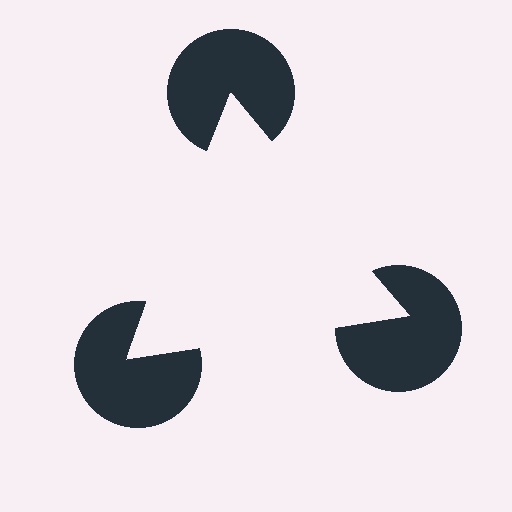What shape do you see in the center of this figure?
An illusory triangle — its edges are inferred from the aligned wedge cuts in the pac-man discs, not physically drawn.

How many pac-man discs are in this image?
There are 3 — one at each vertex of the illusory triangle.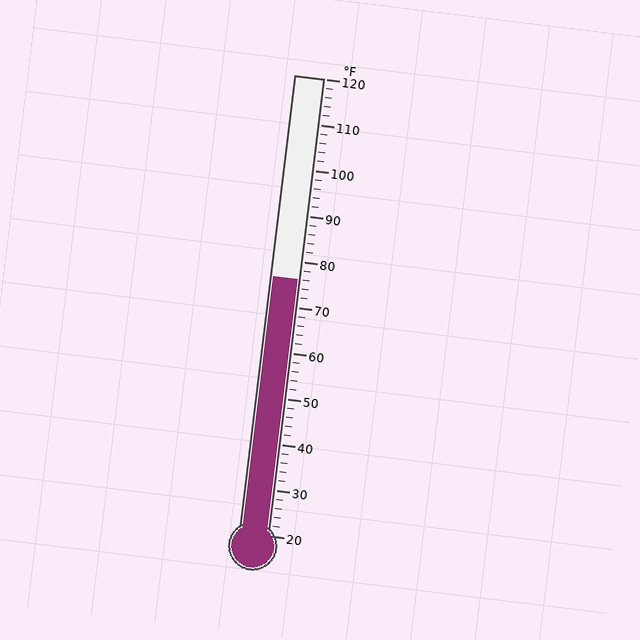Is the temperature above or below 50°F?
The temperature is above 50°F.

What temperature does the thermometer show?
The thermometer shows approximately 76°F.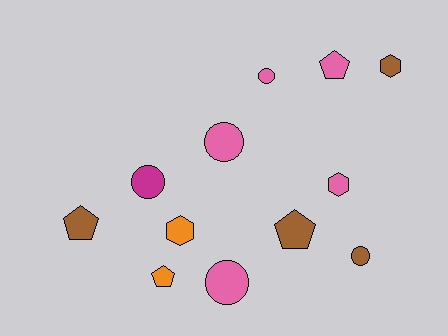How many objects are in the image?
There are 12 objects.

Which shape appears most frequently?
Circle, with 5 objects.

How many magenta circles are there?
There is 1 magenta circle.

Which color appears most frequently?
Pink, with 5 objects.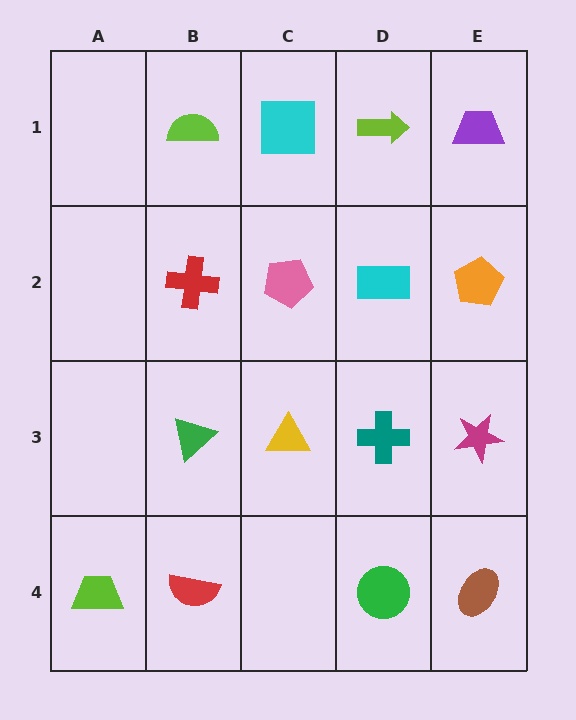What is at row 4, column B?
A red semicircle.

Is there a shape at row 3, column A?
No, that cell is empty.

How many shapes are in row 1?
4 shapes.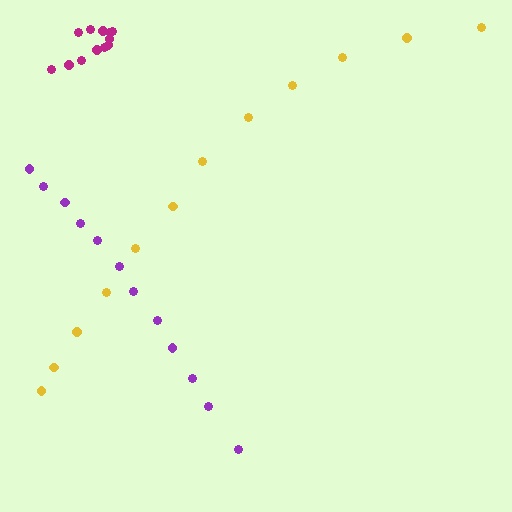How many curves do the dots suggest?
There are 3 distinct paths.